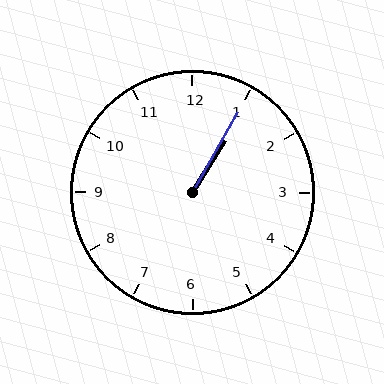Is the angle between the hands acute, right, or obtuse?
It is acute.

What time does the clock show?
1:05.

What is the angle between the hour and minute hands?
Approximately 2 degrees.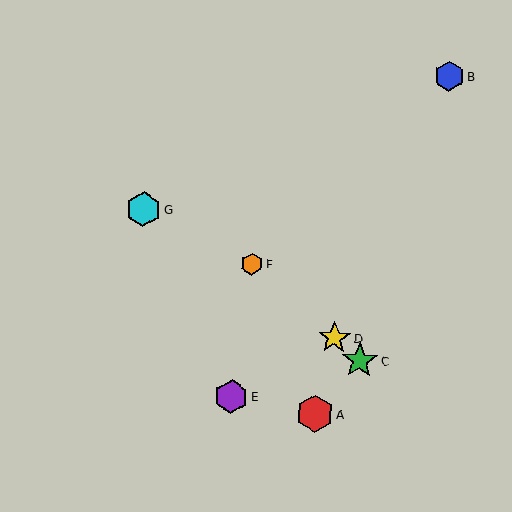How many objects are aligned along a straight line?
3 objects (C, D, F) are aligned along a straight line.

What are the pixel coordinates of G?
Object G is at (143, 209).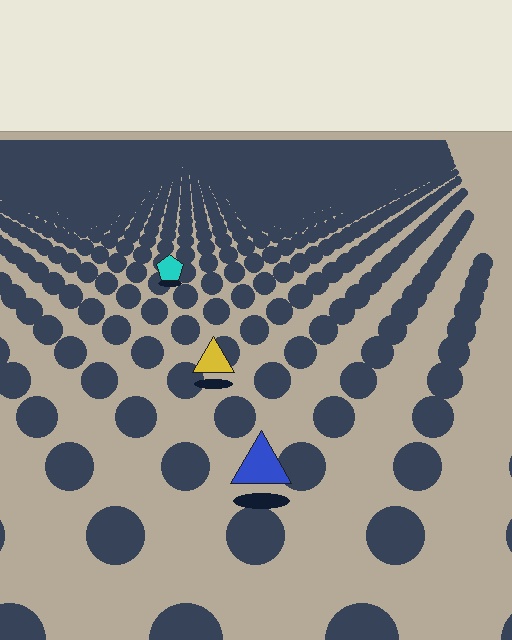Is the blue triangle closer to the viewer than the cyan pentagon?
Yes. The blue triangle is closer — you can tell from the texture gradient: the ground texture is coarser near it.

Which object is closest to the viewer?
The blue triangle is closest. The texture marks near it are larger and more spread out.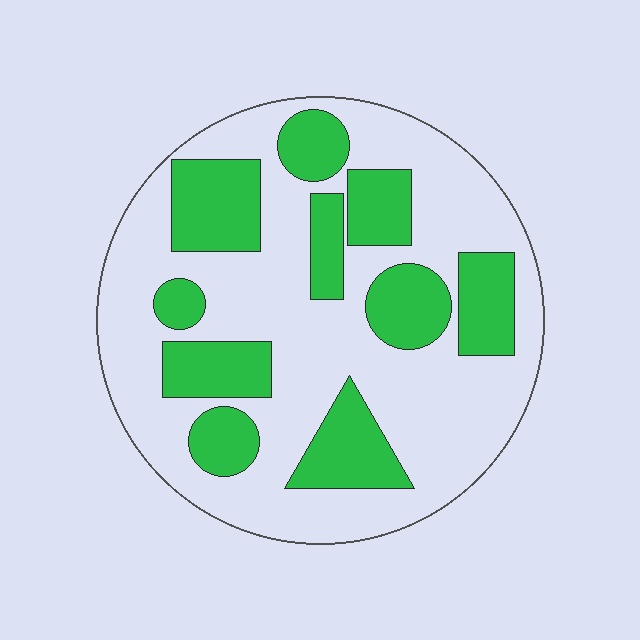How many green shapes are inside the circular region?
10.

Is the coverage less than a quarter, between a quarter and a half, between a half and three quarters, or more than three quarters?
Between a quarter and a half.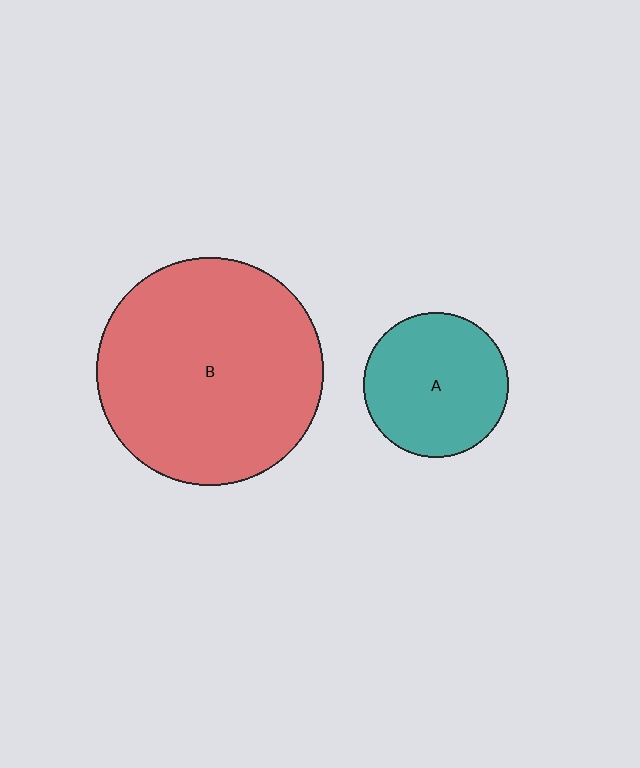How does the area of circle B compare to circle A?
Approximately 2.5 times.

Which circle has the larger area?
Circle B (red).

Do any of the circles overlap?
No, none of the circles overlap.